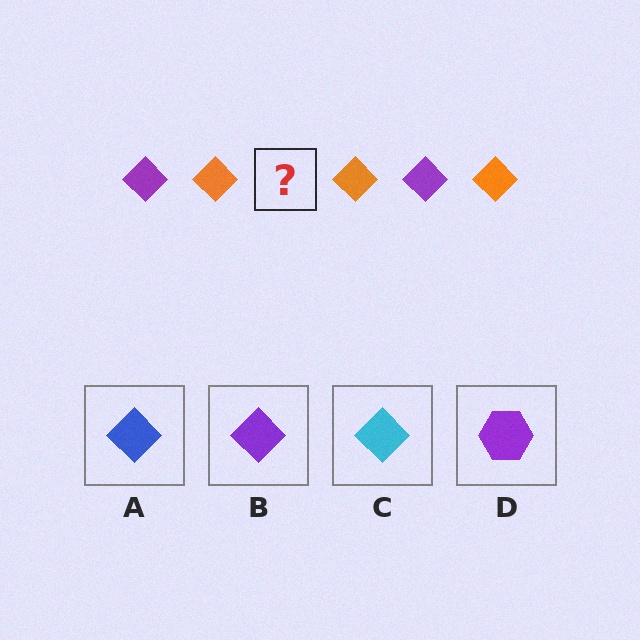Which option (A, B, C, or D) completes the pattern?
B.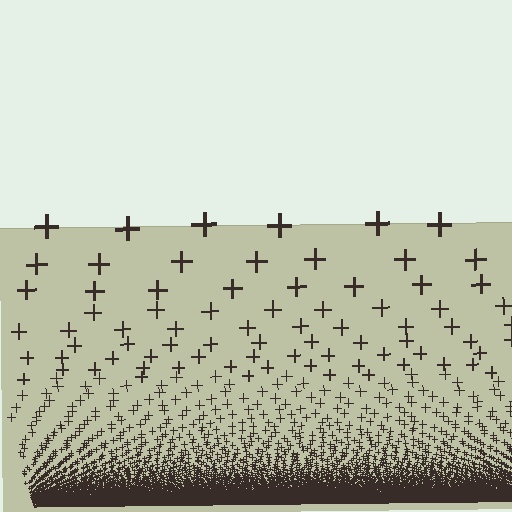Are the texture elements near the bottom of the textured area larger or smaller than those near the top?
Smaller. The gradient is inverted — elements near the bottom are smaller and denser.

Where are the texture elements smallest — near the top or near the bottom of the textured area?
Near the bottom.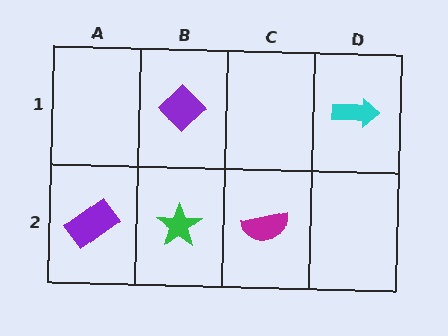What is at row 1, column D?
A cyan arrow.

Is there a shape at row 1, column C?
No, that cell is empty.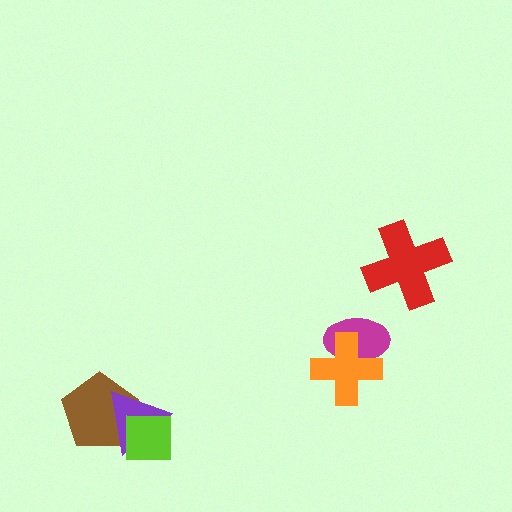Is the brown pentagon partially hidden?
Yes, it is partially covered by another shape.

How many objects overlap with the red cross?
0 objects overlap with the red cross.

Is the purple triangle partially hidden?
Yes, it is partially covered by another shape.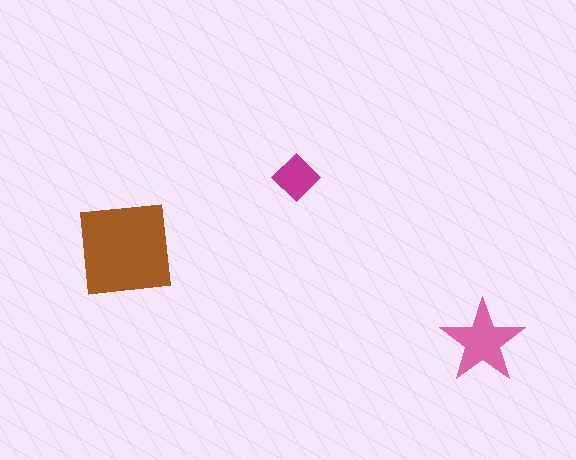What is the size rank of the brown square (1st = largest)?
1st.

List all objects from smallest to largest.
The magenta diamond, the pink star, the brown square.